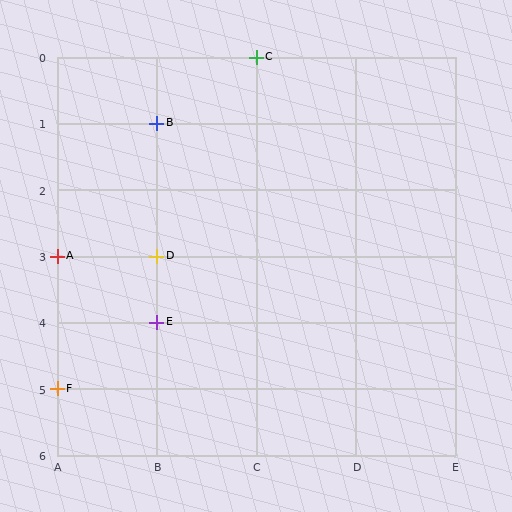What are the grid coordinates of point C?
Point C is at grid coordinates (C, 0).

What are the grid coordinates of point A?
Point A is at grid coordinates (A, 3).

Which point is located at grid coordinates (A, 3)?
Point A is at (A, 3).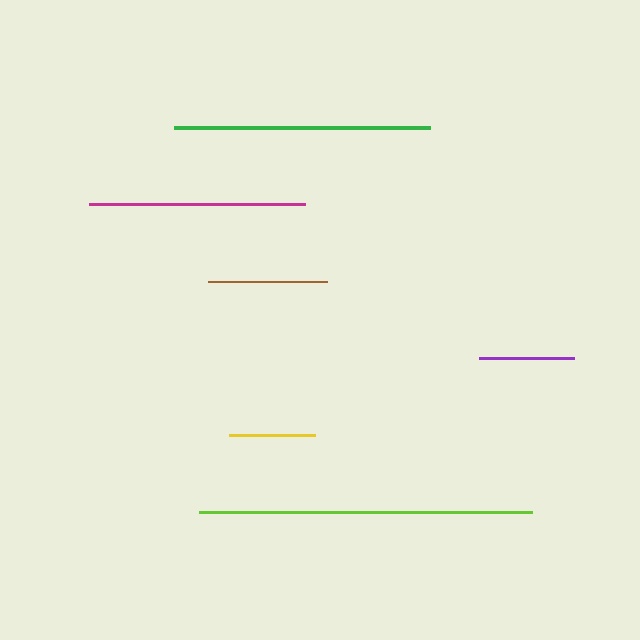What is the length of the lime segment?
The lime segment is approximately 333 pixels long.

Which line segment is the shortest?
The yellow line is the shortest at approximately 86 pixels.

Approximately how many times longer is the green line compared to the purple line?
The green line is approximately 2.7 times the length of the purple line.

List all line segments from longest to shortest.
From longest to shortest: lime, green, magenta, brown, purple, yellow.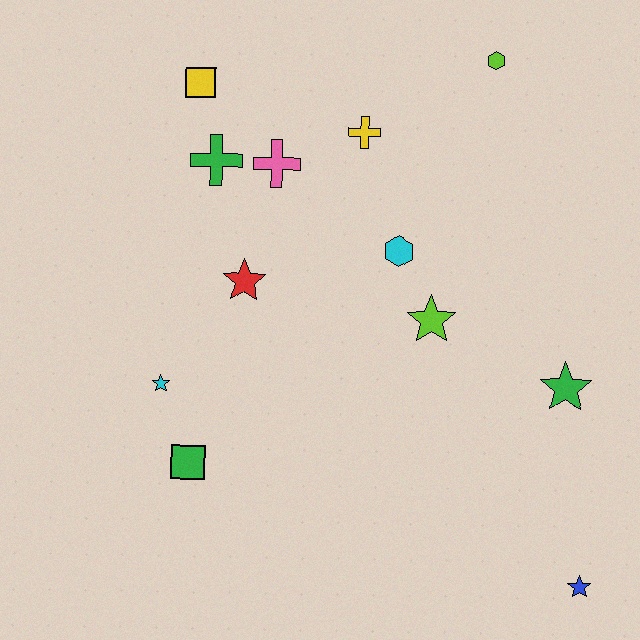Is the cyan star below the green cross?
Yes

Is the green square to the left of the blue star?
Yes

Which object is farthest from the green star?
The yellow square is farthest from the green star.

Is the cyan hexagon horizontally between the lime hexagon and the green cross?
Yes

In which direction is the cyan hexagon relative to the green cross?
The cyan hexagon is to the right of the green cross.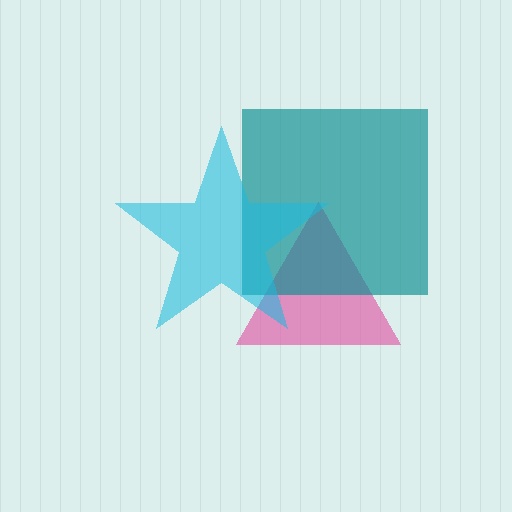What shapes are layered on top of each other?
The layered shapes are: a pink triangle, a teal square, a cyan star.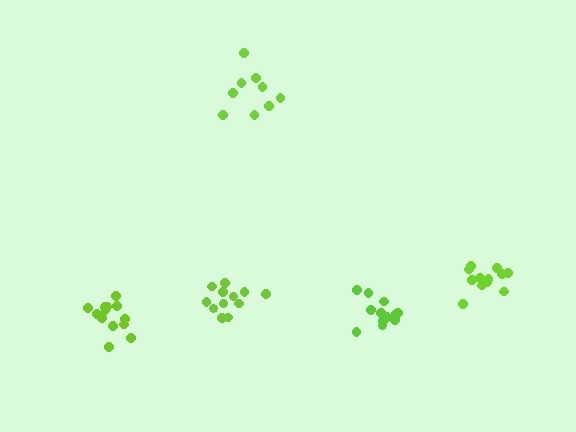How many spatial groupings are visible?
There are 5 spatial groupings.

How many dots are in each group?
Group 1: 9 dots, Group 2: 12 dots, Group 3: 12 dots, Group 4: 13 dots, Group 5: 12 dots (58 total).